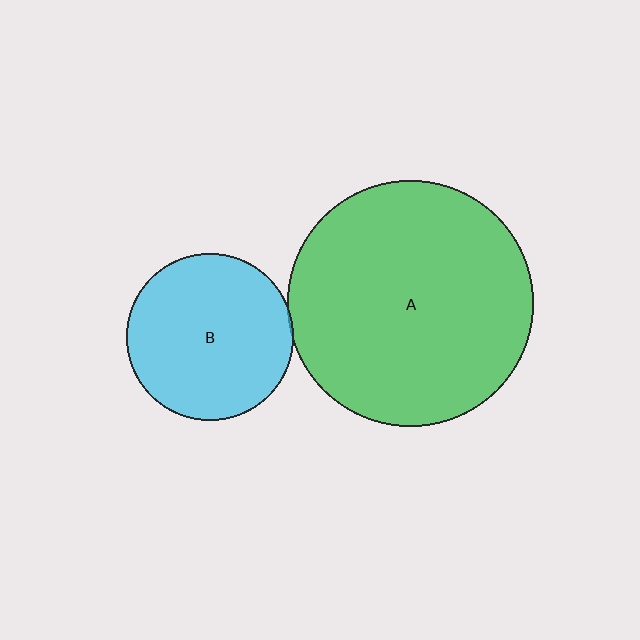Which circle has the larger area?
Circle A (green).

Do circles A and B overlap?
Yes.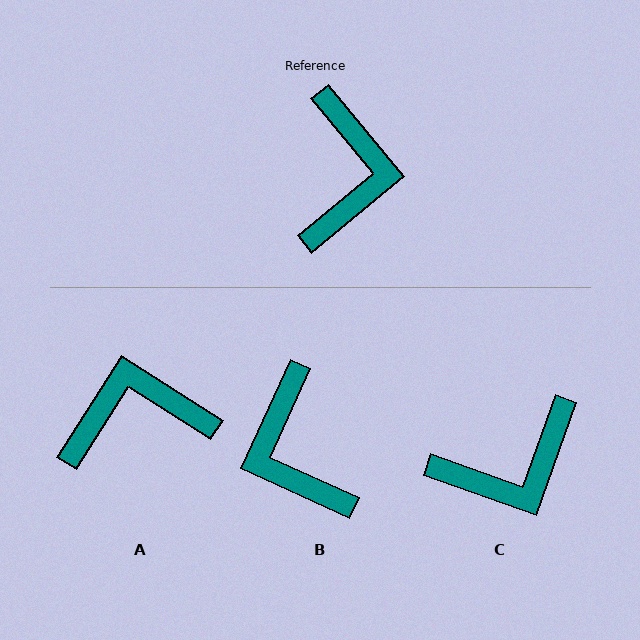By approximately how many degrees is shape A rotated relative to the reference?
Approximately 108 degrees counter-clockwise.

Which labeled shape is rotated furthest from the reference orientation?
B, about 154 degrees away.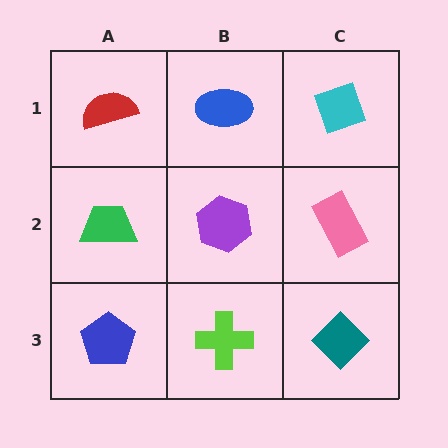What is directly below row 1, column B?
A purple hexagon.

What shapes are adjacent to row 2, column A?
A red semicircle (row 1, column A), a blue pentagon (row 3, column A), a purple hexagon (row 2, column B).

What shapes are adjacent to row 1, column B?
A purple hexagon (row 2, column B), a red semicircle (row 1, column A), a cyan diamond (row 1, column C).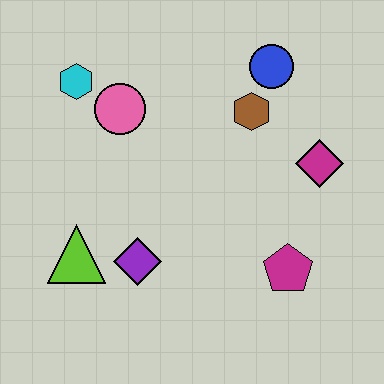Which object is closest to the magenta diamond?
The brown hexagon is closest to the magenta diamond.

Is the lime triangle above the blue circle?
No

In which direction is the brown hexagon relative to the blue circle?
The brown hexagon is below the blue circle.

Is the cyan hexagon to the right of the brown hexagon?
No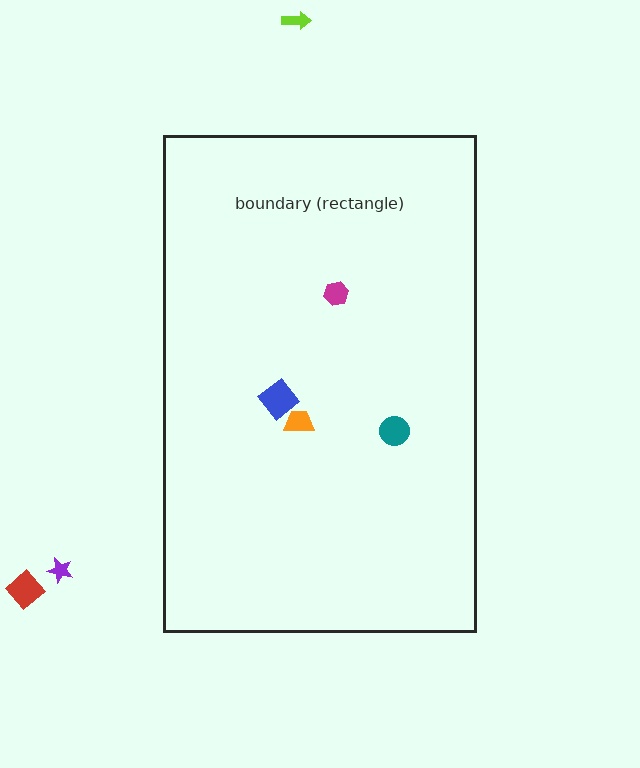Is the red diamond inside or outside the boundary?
Outside.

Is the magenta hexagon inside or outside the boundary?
Inside.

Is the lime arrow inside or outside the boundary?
Outside.